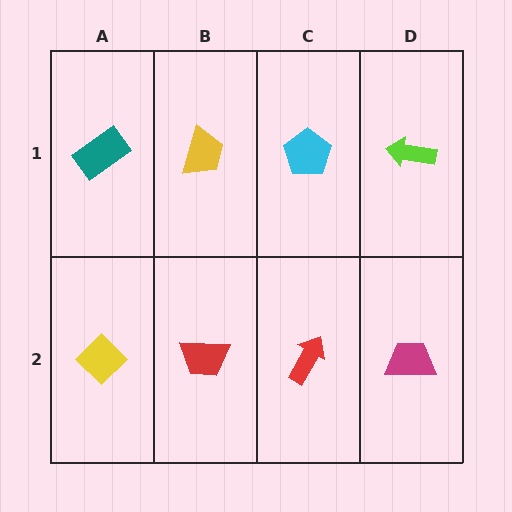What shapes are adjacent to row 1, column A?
A yellow diamond (row 2, column A), a yellow trapezoid (row 1, column B).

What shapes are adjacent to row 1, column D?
A magenta trapezoid (row 2, column D), a cyan pentagon (row 1, column C).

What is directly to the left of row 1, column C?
A yellow trapezoid.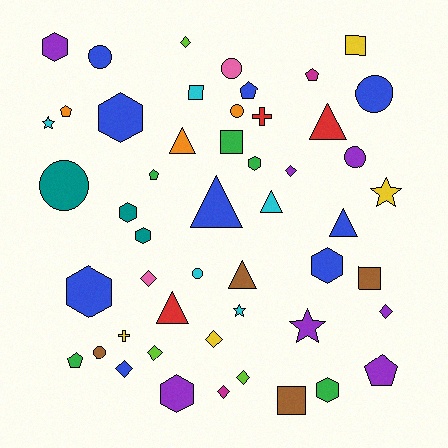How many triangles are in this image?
There are 7 triangles.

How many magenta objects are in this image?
There are 2 magenta objects.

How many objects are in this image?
There are 50 objects.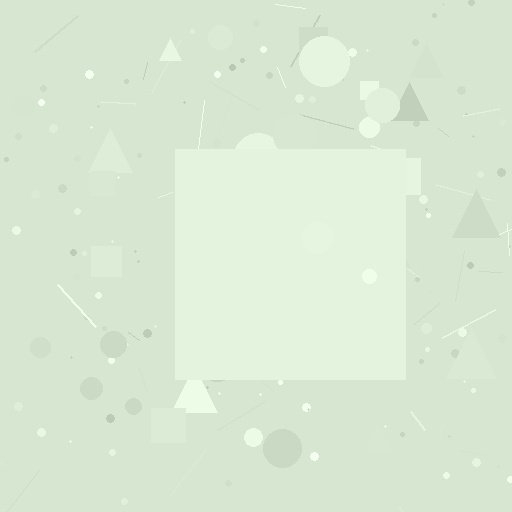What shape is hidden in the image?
A square is hidden in the image.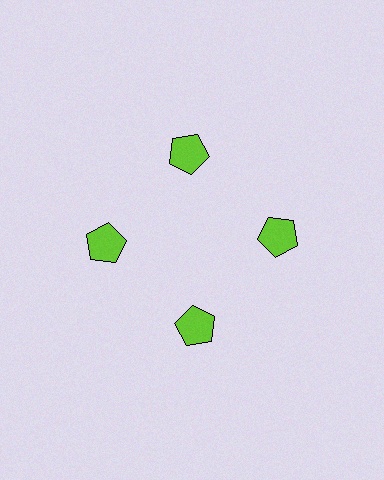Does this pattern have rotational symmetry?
Yes, this pattern has 4-fold rotational symmetry. It looks the same after rotating 90 degrees around the center.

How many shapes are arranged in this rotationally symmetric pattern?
There are 4 shapes, arranged in 4 groups of 1.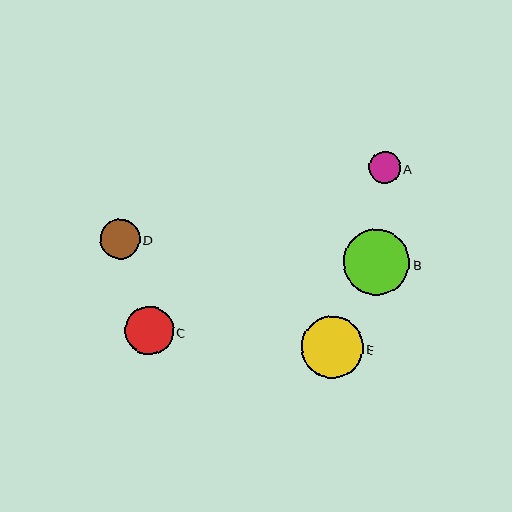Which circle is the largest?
Circle B is the largest with a size of approximately 66 pixels.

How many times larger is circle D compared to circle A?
Circle D is approximately 1.3 times the size of circle A.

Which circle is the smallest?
Circle A is the smallest with a size of approximately 32 pixels.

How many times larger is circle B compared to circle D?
Circle B is approximately 1.7 times the size of circle D.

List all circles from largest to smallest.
From largest to smallest: B, E, C, D, A.